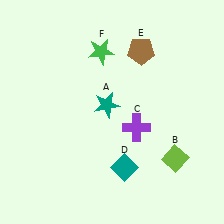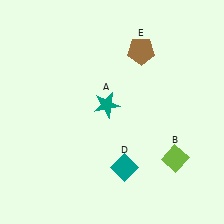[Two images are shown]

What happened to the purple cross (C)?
The purple cross (C) was removed in Image 2. It was in the bottom-right area of Image 1.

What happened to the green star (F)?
The green star (F) was removed in Image 2. It was in the top-left area of Image 1.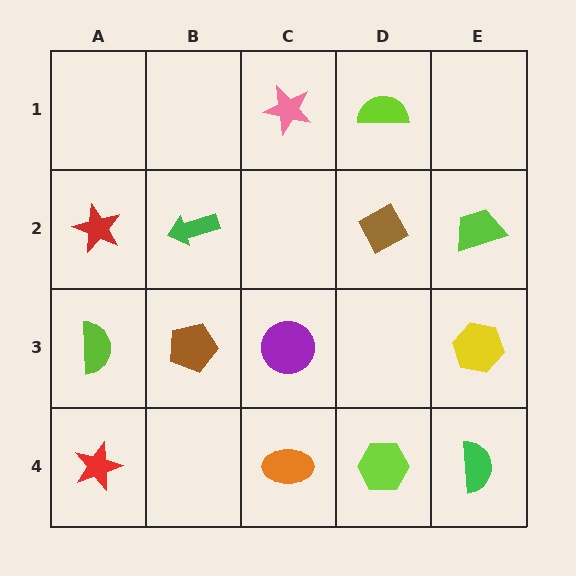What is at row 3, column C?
A purple circle.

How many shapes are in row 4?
4 shapes.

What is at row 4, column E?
A green semicircle.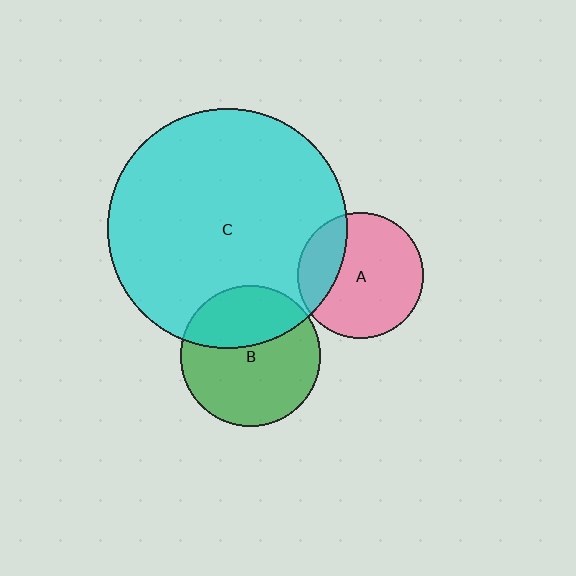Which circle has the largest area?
Circle C (cyan).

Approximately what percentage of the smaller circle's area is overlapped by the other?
Approximately 35%.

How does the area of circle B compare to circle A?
Approximately 1.2 times.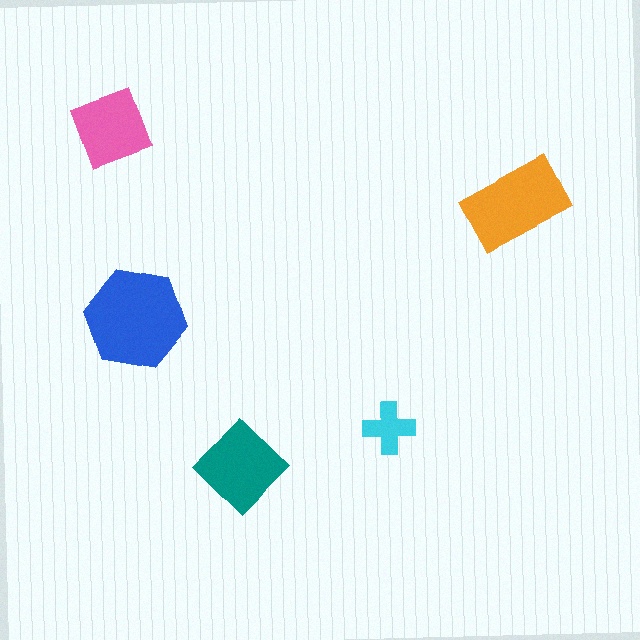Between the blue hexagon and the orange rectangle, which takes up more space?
The blue hexagon.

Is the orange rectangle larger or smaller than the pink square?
Larger.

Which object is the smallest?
The cyan cross.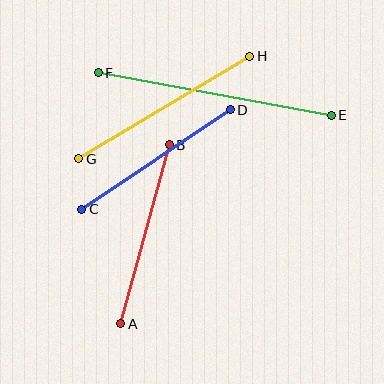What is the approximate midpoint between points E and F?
The midpoint is at approximately (215, 94) pixels.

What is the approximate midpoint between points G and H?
The midpoint is at approximately (164, 107) pixels.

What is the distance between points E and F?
The distance is approximately 237 pixels.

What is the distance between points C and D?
The distance is approximately 178 pixels.